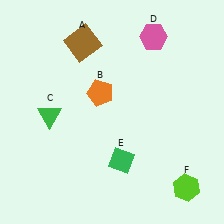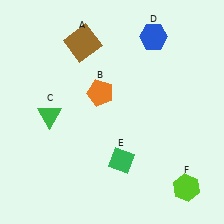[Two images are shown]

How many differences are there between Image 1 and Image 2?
There is 1 difference between the two images.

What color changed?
The hexagon (D) changed from pink in Image 1 to blue in Image 2.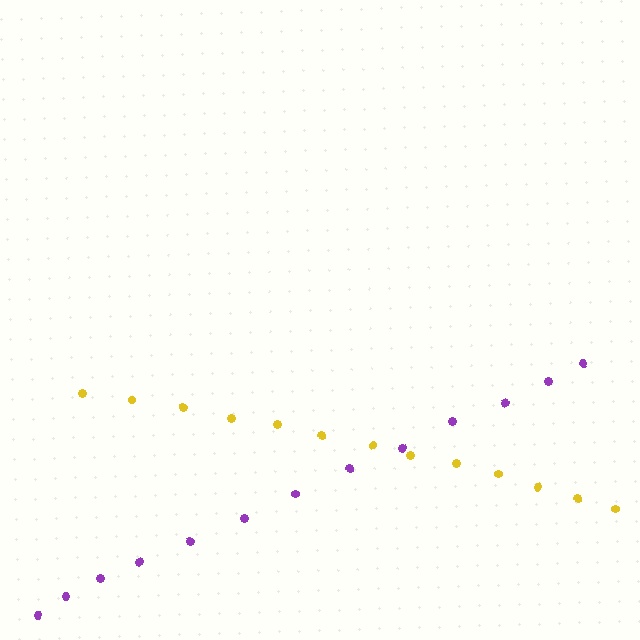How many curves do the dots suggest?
There are 2 distinct paths.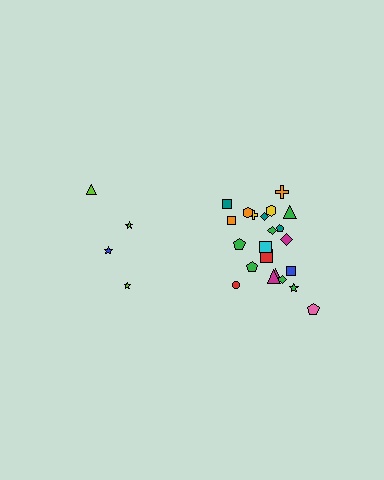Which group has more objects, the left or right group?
The right group.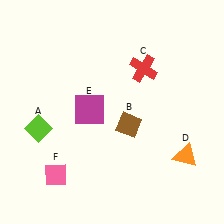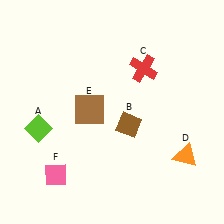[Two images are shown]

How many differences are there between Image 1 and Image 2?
There is 1 difference between the two images.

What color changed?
The square (E) changed from magenta in Image 1 to brown in Image 2.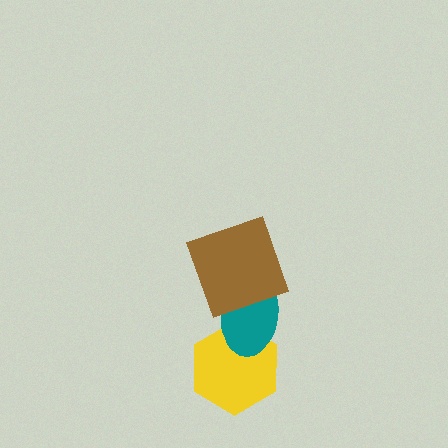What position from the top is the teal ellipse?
The teal ellipse is 2nd from the top.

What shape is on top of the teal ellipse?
The brown square is on top of the teal ellipse.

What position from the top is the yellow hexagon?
The yellow hexagon is 3rd from the top.